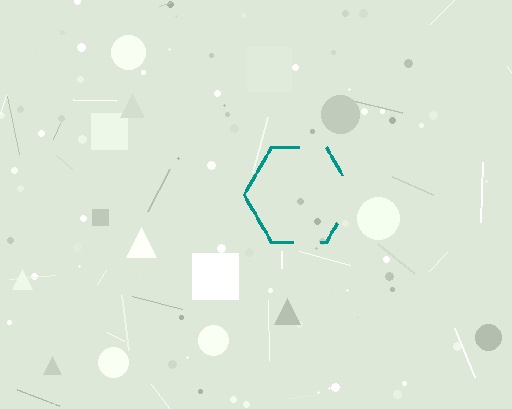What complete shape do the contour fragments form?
The contour fragments form a hexagon.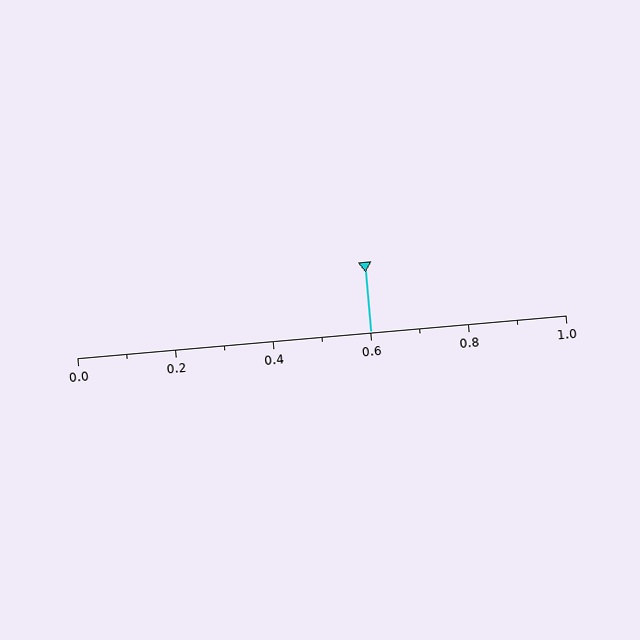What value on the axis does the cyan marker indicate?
The marker indicates approximately 0.6.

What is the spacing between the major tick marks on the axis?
The major ticks are spaced 0.2 apart.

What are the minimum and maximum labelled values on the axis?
The axis runs from 0.0 to 1.0.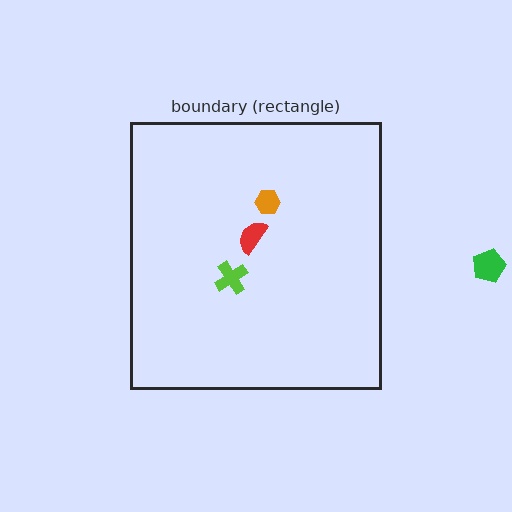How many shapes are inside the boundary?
3 inside, 1 outside.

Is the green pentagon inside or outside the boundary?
Outside.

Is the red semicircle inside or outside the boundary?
Inside.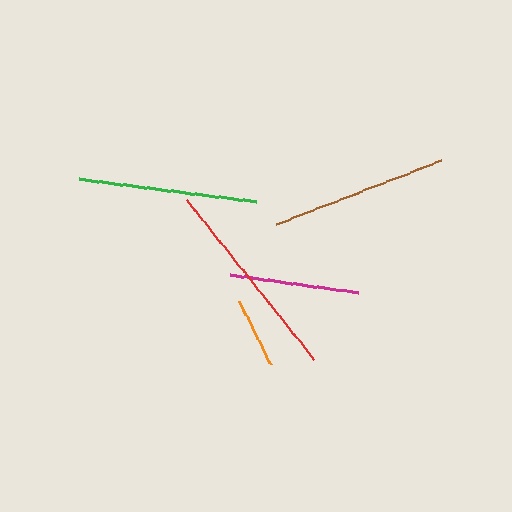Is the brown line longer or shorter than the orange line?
The brown line is longer than the orange line.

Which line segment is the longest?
The red line is the longest at approximately 204 pixels.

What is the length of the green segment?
The green segment is approximately 179 pixels long.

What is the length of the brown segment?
The brown segment is approximately 178 pixels long.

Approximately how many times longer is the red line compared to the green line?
The red line is approximately 1.1 times the length of the green line.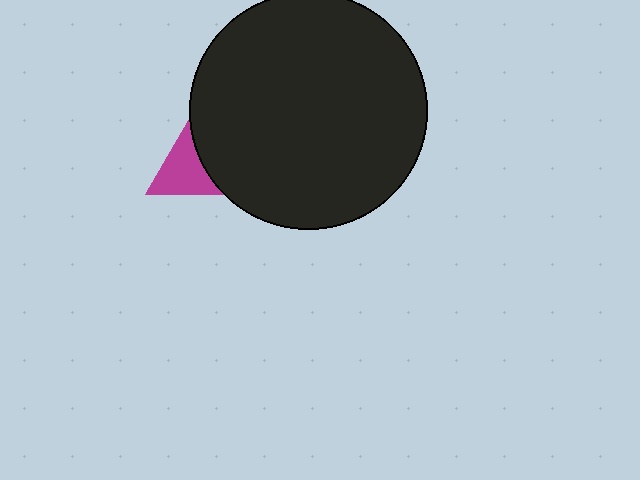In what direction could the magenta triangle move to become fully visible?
The magenta triangle could move left. That would shift it out from behind the black circle entirely.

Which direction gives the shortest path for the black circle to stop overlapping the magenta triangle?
Moving right gives the shortest separation.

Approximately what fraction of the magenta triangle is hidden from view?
Roughly 60% of the magenta triangle is hidden behind the black circle.